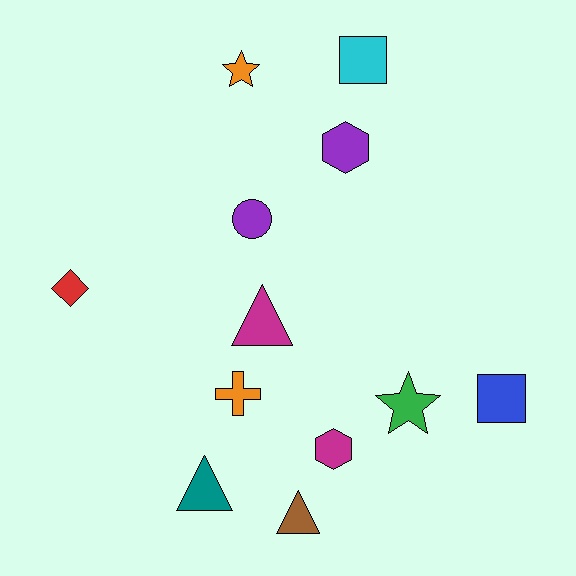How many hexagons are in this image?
There are 2 hexagons.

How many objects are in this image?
There are 12 objects.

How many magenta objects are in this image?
There are 2 magenta objects.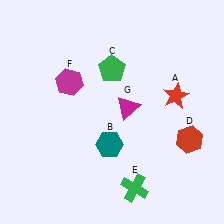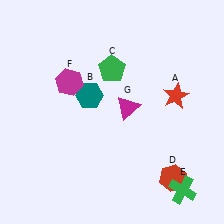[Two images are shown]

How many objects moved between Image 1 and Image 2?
3 objects moved between the two images.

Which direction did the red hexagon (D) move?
The red hexagon (D) moved down.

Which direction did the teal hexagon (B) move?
The teal hexagon (B) moved up.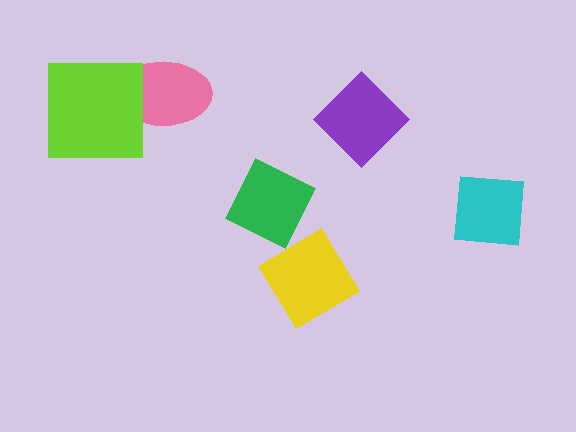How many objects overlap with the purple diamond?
0 objects overlap with the purple diamond.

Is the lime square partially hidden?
No, no other shape covers it.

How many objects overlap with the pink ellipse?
1 object overlaps with the pink ellipse.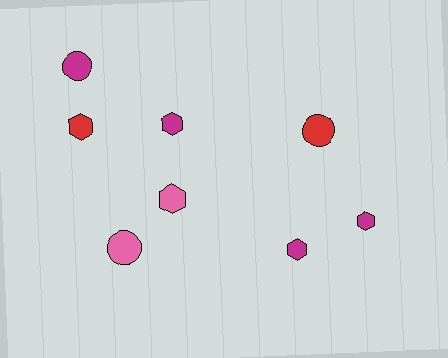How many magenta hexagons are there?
There are 3 magenta hexagons.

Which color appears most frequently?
Magenta, with 4 objects.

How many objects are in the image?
There are 8 objects.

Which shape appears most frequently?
Hexagon, with 5 objects.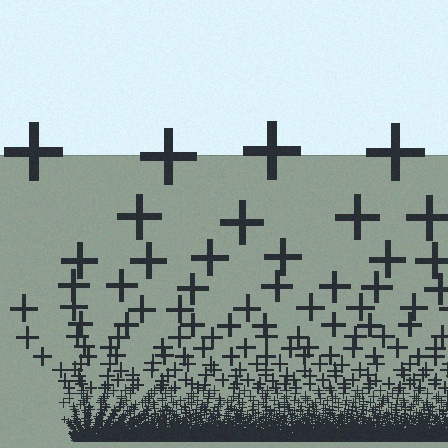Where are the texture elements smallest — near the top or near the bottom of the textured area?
Near the bottom.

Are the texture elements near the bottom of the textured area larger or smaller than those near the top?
Smaller. The gradient is inverted — elements near the bottom are smaller and denser.